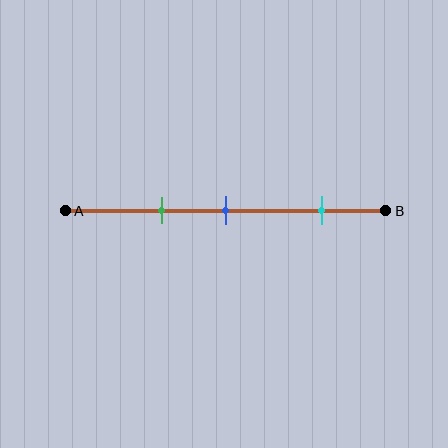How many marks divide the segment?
There are 3 marks dividing the segment.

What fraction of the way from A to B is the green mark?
The green mark is approximately 30% (0.3) of the way from A to B.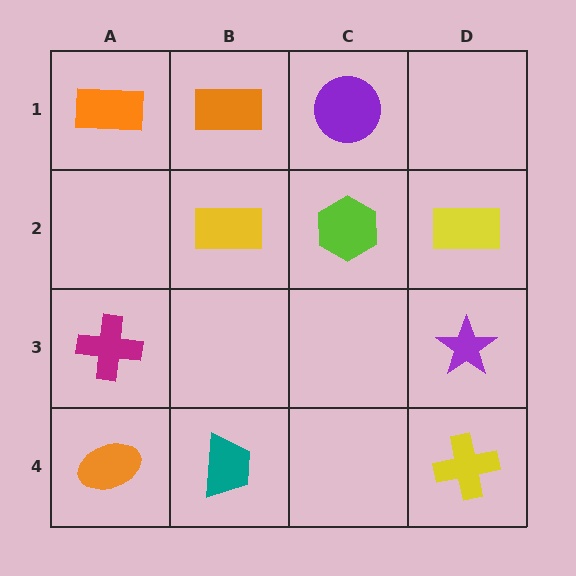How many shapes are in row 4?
3 shapes.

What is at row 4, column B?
A teal trapezoid.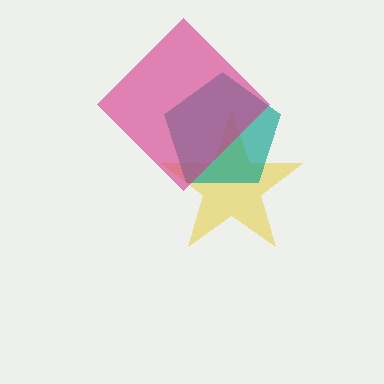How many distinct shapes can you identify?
There are 3 distinct shapes: a yellow star, a teal pentagon, a magenta diamond.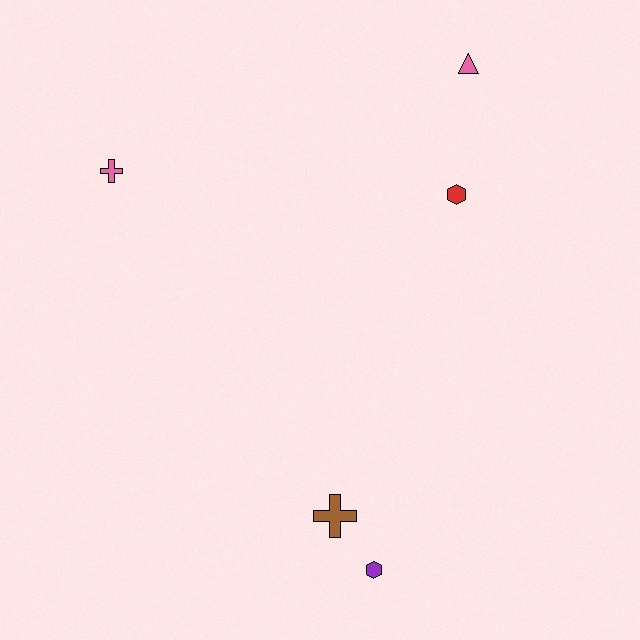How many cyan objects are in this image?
There are no cyan objects.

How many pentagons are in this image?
There are no pentagons.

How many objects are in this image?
There are 5 objects.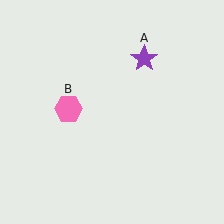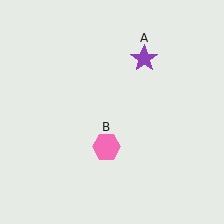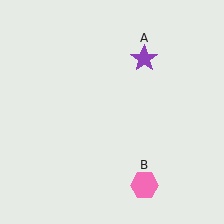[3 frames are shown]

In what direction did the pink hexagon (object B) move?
The pink hexagon (object B) moved down and to the right.